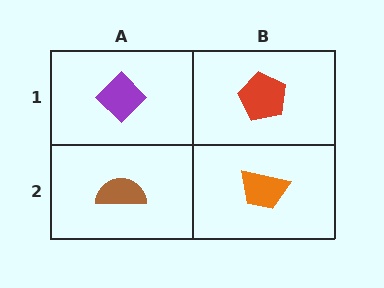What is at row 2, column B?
An orange trapezoid.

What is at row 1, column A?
A purple diamond.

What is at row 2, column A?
A brown semicircle.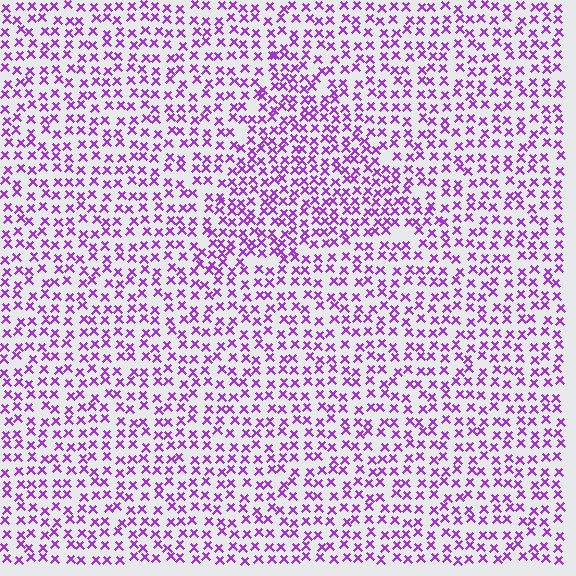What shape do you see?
I see a triangle.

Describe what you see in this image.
The image contains small purple elements arranged at two different densities. A triangle-shaped region is visible where the elements are more densely packed than the surrounding area.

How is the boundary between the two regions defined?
The boundary is defined by a change in element density (approximately 1.5x ratio). All elements are the same color, size, and shape.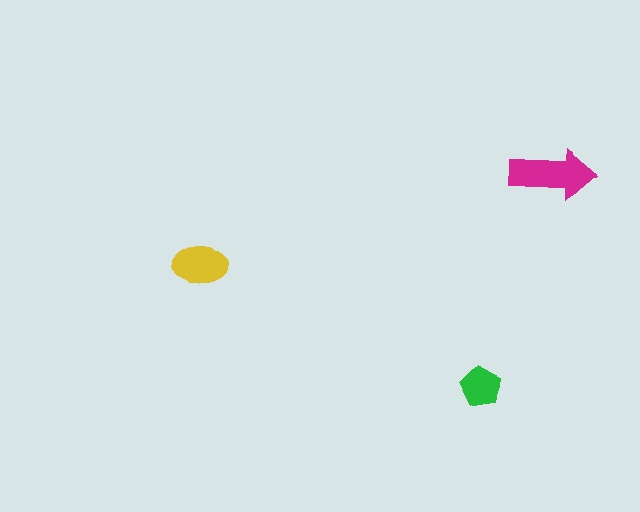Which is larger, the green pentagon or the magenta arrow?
The magenta arrow.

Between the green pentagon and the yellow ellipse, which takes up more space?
The yellow ellipse.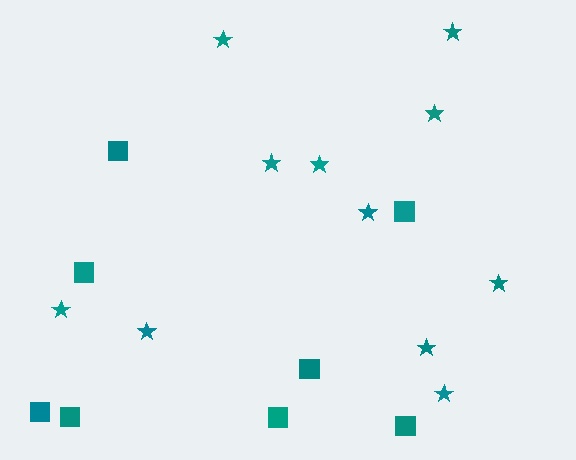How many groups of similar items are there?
There are 2 groups: one group of stars (11) and one group of squares (8).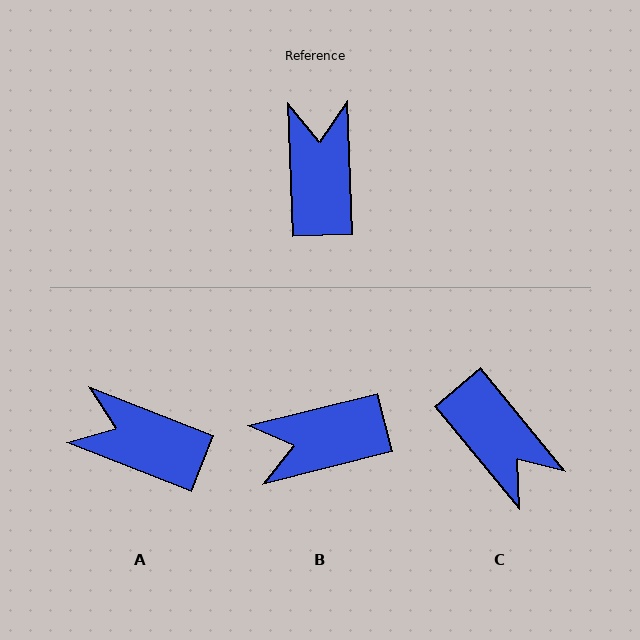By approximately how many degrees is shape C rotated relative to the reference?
Approximately 143 degrees clockwise.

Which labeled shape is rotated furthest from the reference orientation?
C, about 143 degrees away.